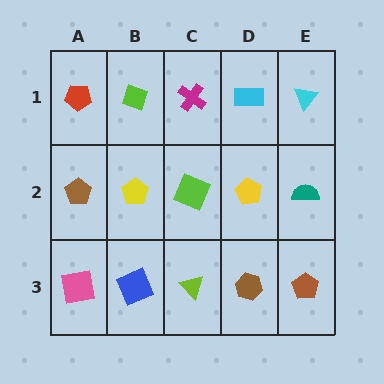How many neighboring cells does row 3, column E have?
2.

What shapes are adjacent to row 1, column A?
A brown pentagon (row 2, column A), a lime diamond (row 1, column B).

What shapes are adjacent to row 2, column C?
A magenta cross (row 1, column C), a lime triangle (row 3, column C), a yellow pentagon (row 2, column B), a yellow pentagon (row 2, column D).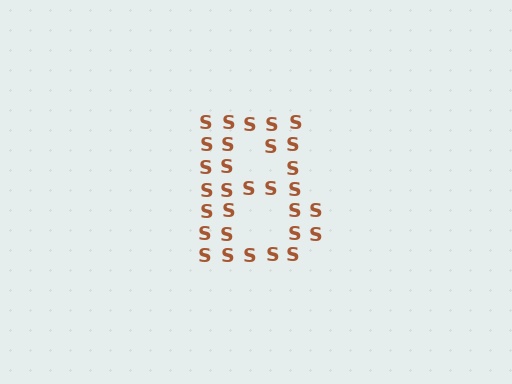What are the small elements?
The small elements are letter S's.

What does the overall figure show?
The overall figure shows the letter B.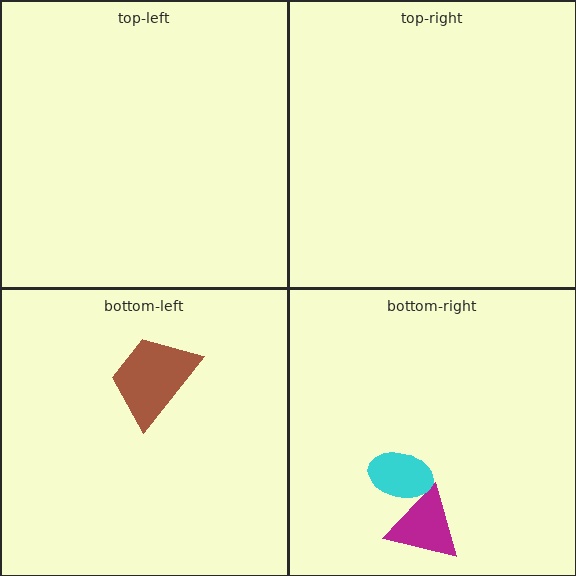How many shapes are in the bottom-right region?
2.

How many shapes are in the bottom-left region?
1.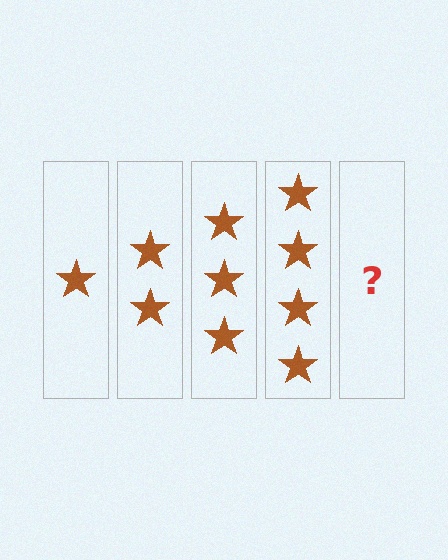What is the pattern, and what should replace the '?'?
The pattern is that each step adds one more star. The '?' should be 5 stars.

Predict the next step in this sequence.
The next step is 5 stars.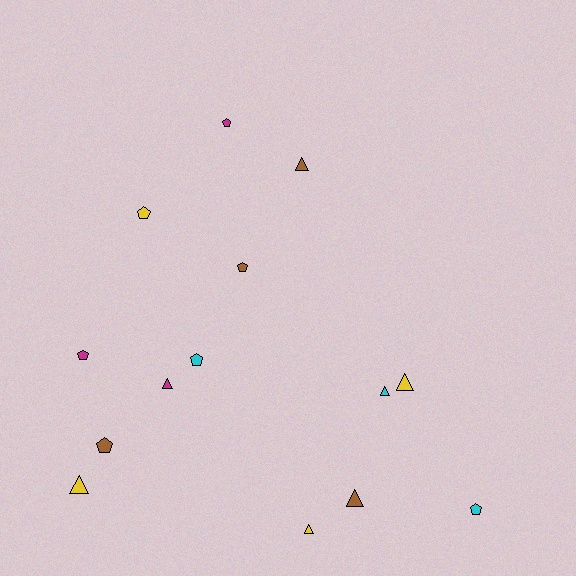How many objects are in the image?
There are 14 objects.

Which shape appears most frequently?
Pentagon, with 7 objects.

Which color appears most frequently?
Brown, with 4 objects.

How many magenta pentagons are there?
There are 2 magenta pentagons.